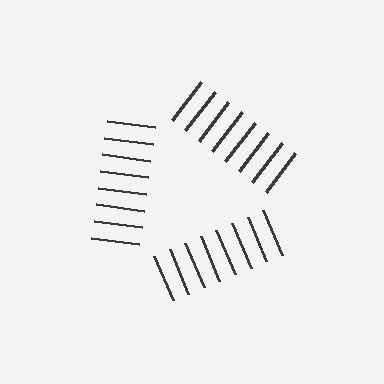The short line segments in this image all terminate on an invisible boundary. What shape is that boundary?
An illusory triangle — the line segments terminate on its edges but no continuous stroke is drawn.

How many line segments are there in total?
24 — 8 along each of the 3 edges.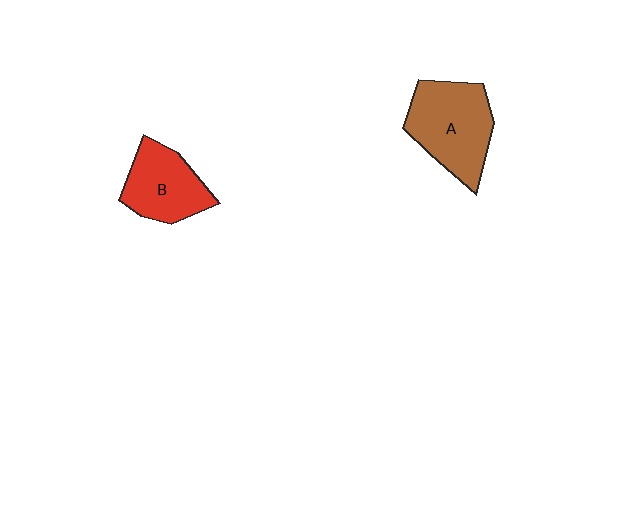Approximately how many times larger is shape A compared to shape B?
Approximately 1.3 times.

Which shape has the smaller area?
Shape B (red).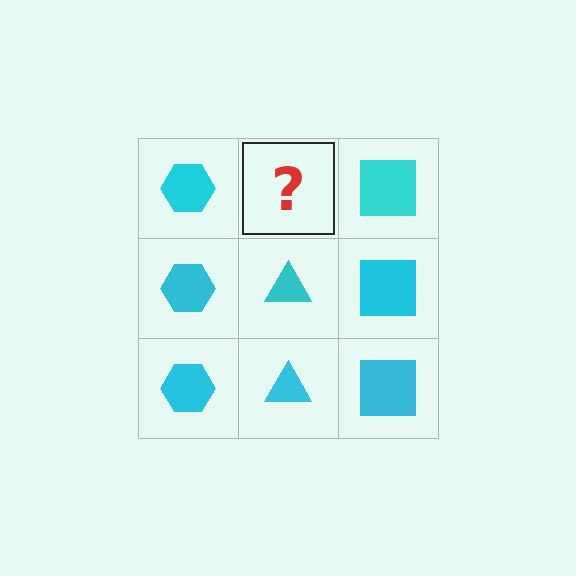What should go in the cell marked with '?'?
The missing cell should contain a cyan triangle.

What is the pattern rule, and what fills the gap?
The rule is that each column has a consistent shape. The gap should be filled with a cyan triangle.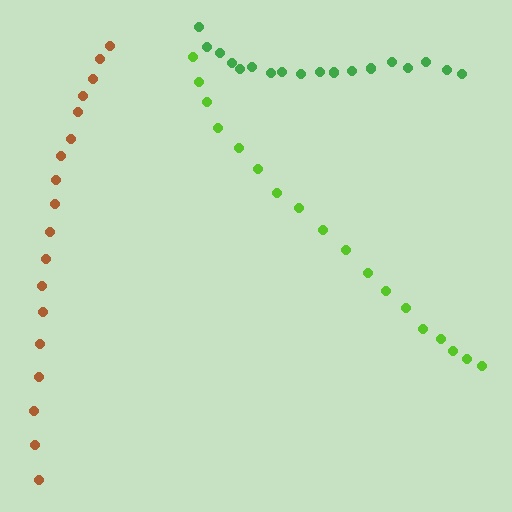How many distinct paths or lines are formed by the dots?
There are 3 distinct paths.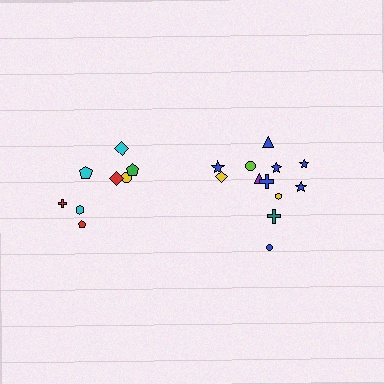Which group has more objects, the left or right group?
The right group.